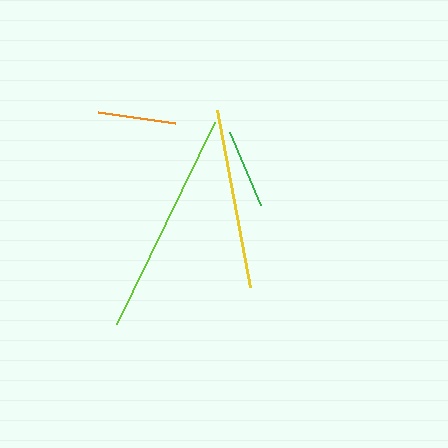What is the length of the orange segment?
The orange segment is approximately 77 pixels long.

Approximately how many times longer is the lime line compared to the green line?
The lime line is approximately 2.8 times the length of the green line.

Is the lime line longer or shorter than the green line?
The lime line is longer than the green line.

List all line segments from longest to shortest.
From longest to shortest: lime, yellow, green, orange.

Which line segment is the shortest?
The orange line is the shortest at approximately 77 pixels.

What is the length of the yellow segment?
The yellow segment is approximately 180 pixels long.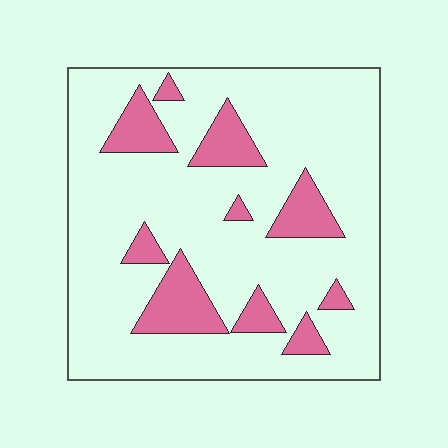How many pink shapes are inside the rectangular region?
10.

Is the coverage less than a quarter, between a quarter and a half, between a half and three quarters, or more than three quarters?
Less than a quarter.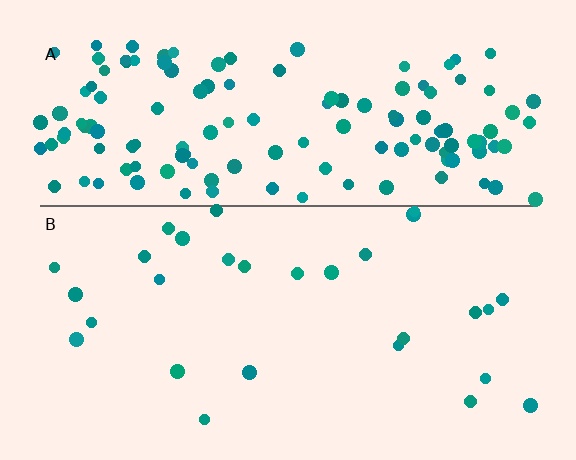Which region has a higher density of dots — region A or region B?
A (the top).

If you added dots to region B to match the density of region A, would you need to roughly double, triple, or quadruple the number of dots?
Approximately quadruple.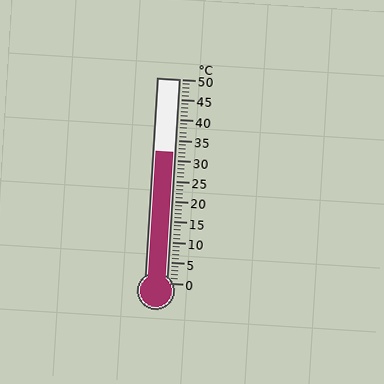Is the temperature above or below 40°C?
The temperature is below 40°C.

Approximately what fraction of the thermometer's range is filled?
The thermometer is filled to approximately 65% of its range.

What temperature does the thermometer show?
The thermometer shows approximately 32°C.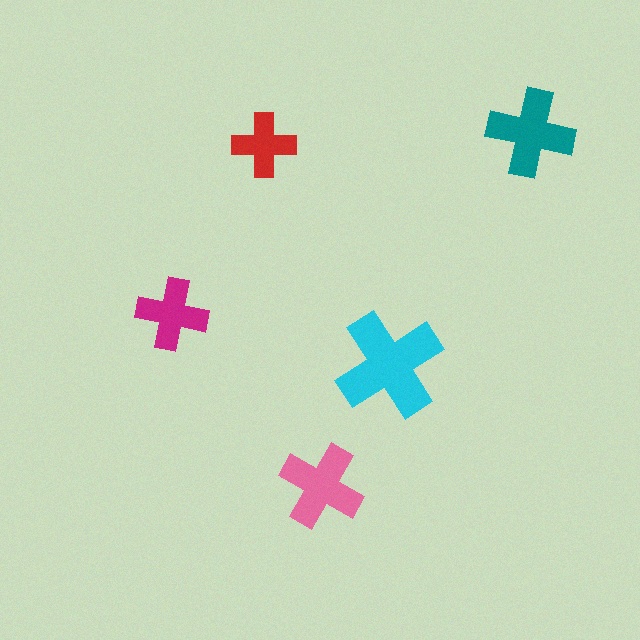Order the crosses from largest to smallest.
the cyan one, the teal one, the pink one, the magenta one, the red one.